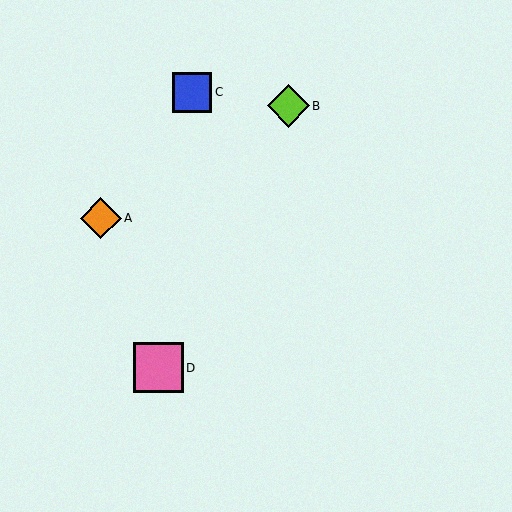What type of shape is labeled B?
Shape B is a lime diamond.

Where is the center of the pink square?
The center of the pink square is at (158, 368).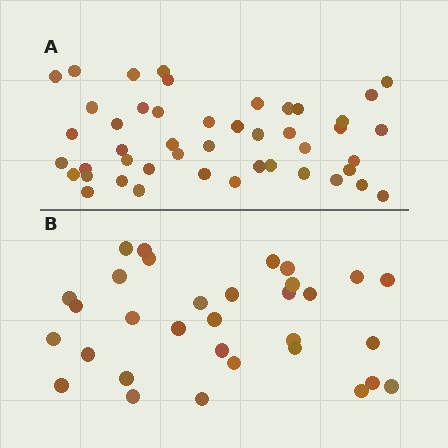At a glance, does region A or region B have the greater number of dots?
Region A (the top region) has more dots.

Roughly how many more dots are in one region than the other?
Region A has approximately 15 more dots than region B.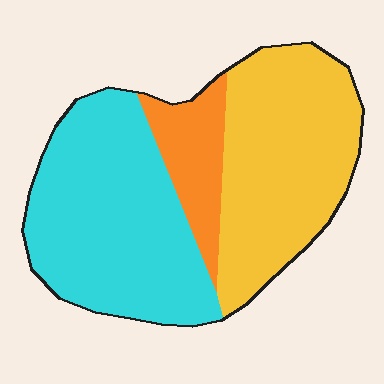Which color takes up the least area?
Orange, at roughly 15%.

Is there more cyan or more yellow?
Cyan.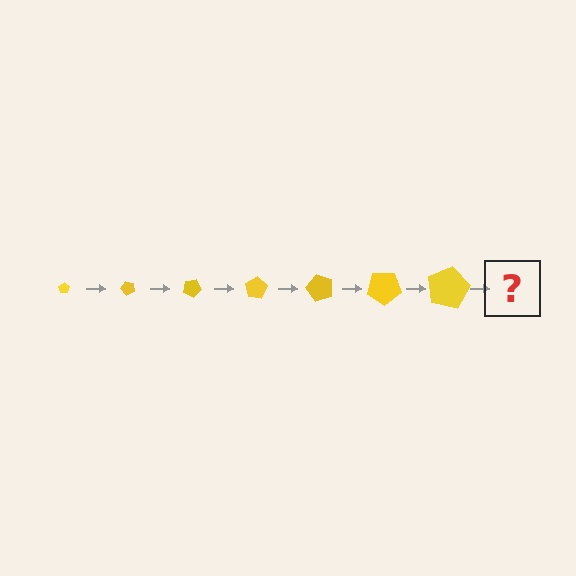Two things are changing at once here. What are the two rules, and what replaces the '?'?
The two rules are that the pentagon grows larger each step and it rotates 50 degrees each step. The '?' should be a pentagon, larger than the previous one and rotated 350 degrees from the start.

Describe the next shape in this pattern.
It should be a pentagon, larger than the previous one and rotated 350 degrees from the start.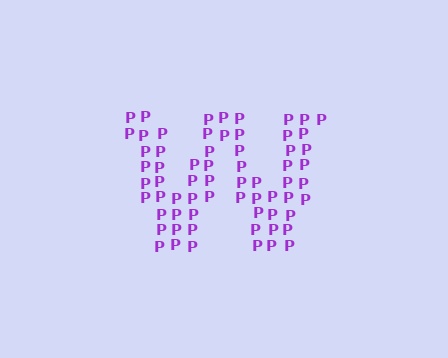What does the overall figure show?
The overall figure shows the letter W.